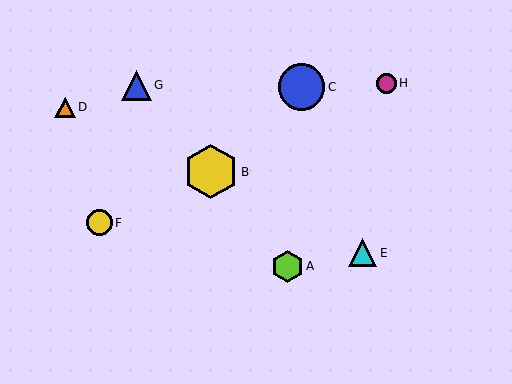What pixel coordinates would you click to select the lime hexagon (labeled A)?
Click at (288, 266) to select the lime hexagon A.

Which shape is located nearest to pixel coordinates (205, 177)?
The yellow hexagon (labeled B) at (211, 172) is nearest to that location.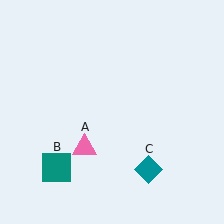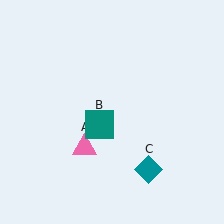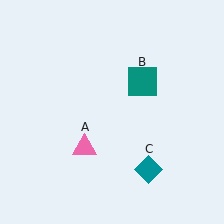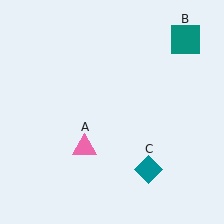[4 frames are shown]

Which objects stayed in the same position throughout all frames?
Pink triangle (object A) and teal diamond (object C) remained stationary.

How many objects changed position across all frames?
1 object changed position: teal square (object B).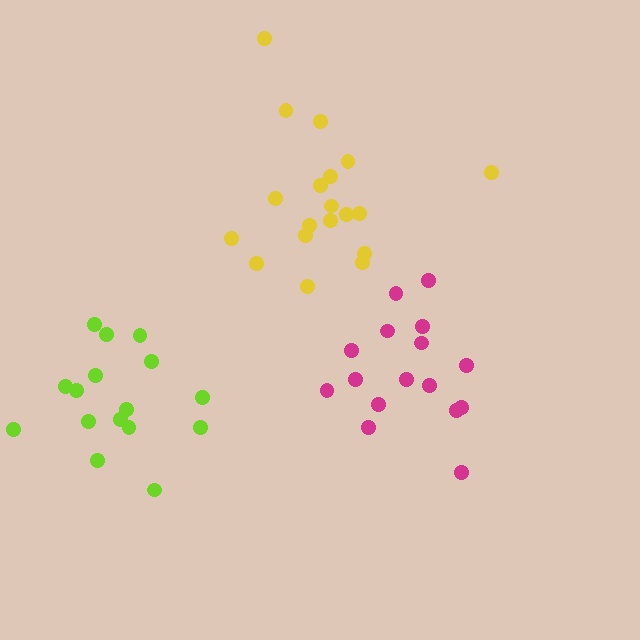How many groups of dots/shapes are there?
There are 3 groups.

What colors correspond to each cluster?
The clusters are colored: lime, yellow, magenta.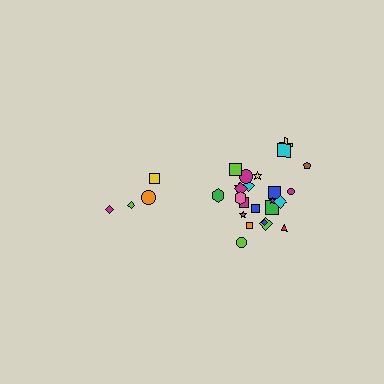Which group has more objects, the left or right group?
The right group.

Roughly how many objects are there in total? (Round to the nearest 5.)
Roughly 30 objects in total.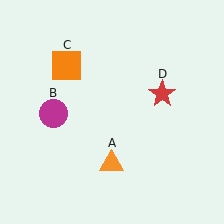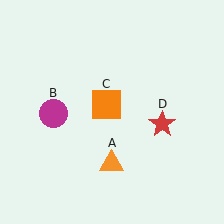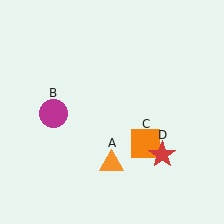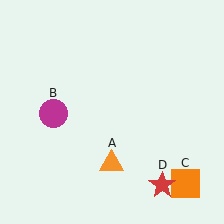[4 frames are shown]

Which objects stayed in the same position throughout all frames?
Orange triangle (object A) and magenta circle (object B) remained stationary.